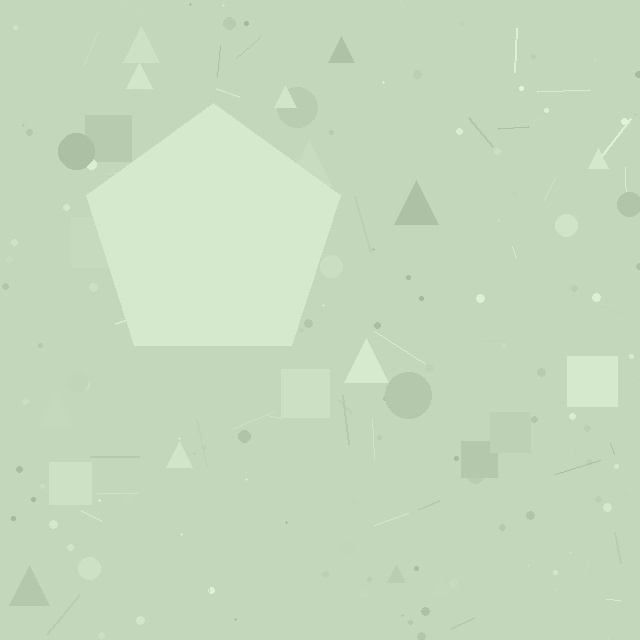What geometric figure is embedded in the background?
A pentagon is embedded in the background.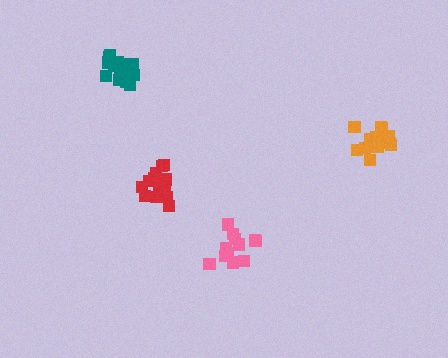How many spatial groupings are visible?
There are 4 spatial groupings.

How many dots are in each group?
Group 1: 12 dots, Group 2: 16 dots, Group 3: 18 dots, Group 4: 14 dots (60 total).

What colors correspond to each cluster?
The clusters are colored: pink, red, teal, orange.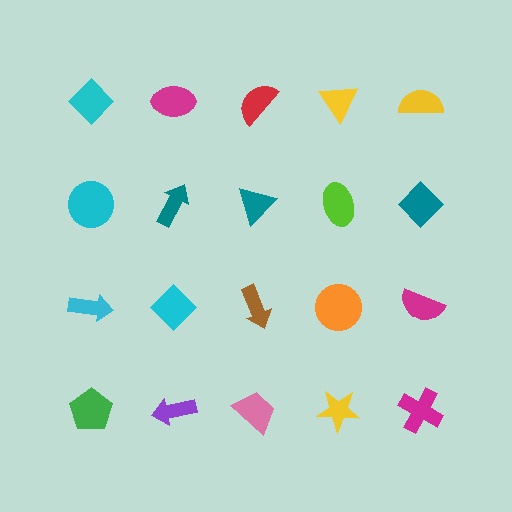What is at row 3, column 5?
A magenta semicircle.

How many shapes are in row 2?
5 shapes.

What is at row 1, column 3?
A red semicircle.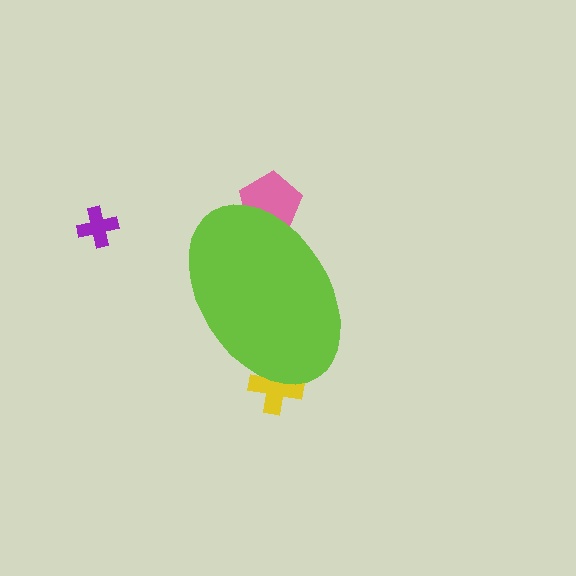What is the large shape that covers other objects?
A lime ellipse.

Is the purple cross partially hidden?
No, the purple cross is fully visible.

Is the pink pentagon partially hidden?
Yes, the pink pentagon is partially hidden behind the lime ellipse.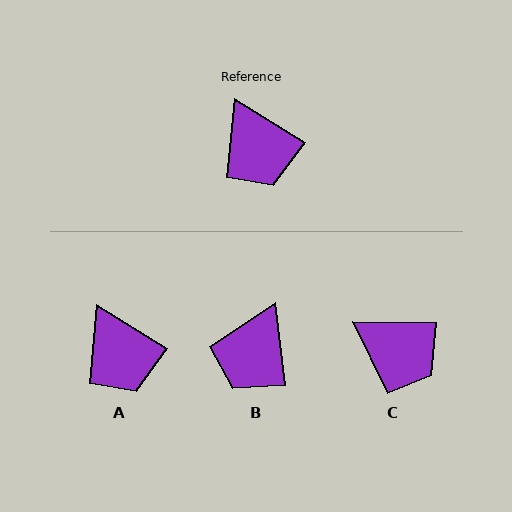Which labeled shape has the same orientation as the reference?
A.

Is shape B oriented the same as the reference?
No, it is off by about 51 degrees.